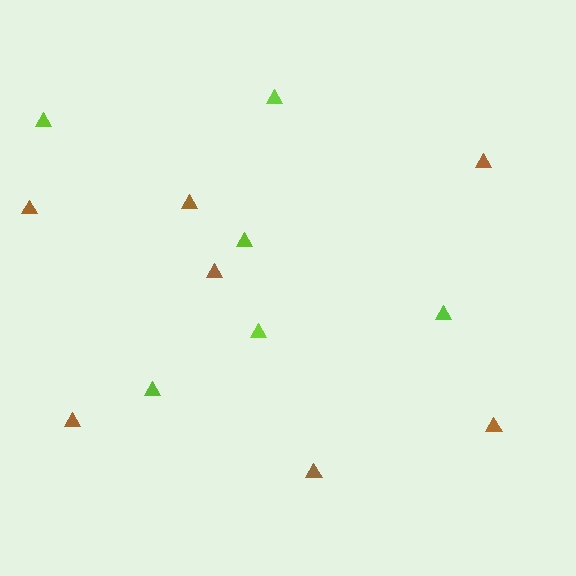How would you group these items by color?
There are 2 groups: one group of lime triangles (6) and one group of brown triangles (7).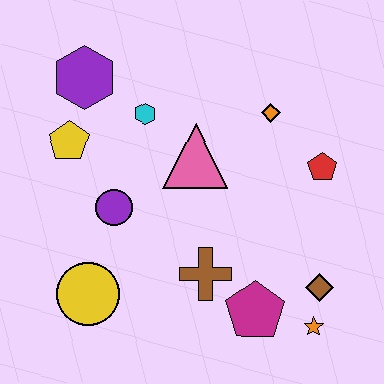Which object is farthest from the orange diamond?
The yellow circle is farthest from the orange diamond.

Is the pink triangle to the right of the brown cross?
No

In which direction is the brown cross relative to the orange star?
The brown cross is to the left of the orange star.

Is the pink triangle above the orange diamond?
No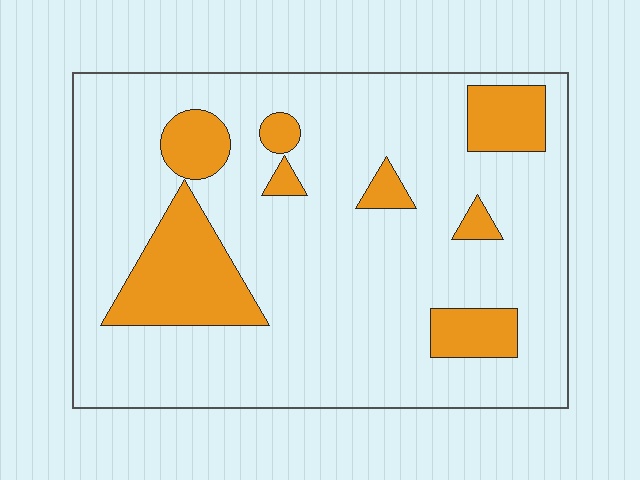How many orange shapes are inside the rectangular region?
8.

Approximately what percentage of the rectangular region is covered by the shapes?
Approximately 20%.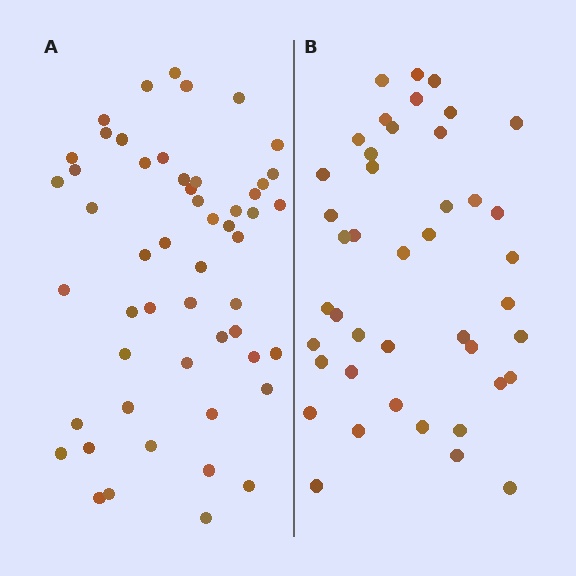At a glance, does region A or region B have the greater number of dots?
Region A (the left region) has more dots.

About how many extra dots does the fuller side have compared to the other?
Region A has roughly 10 or so more dots than region B.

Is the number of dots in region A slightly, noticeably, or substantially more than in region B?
Region A has only slightly more — the two regions are fairly close. The ratio is roughly 1.2 to 1.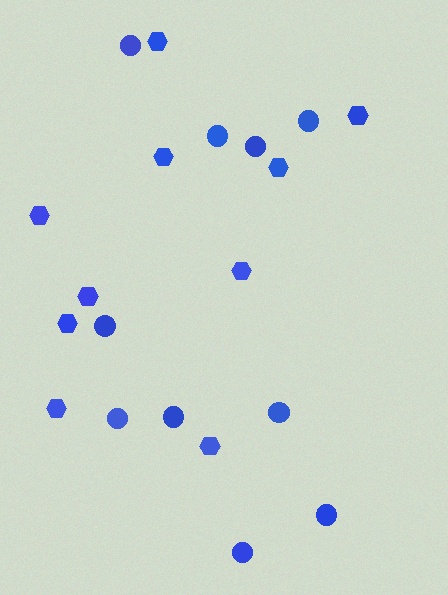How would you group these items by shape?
There are 2 groups: one group of circles (10) and one group of hexagons (10).